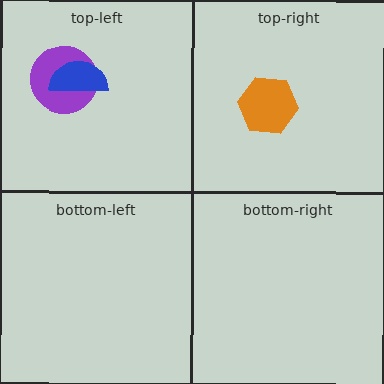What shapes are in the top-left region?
The purple circle, the blue semicircle.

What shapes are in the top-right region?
The orange hexagon.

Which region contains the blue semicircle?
The top-left region.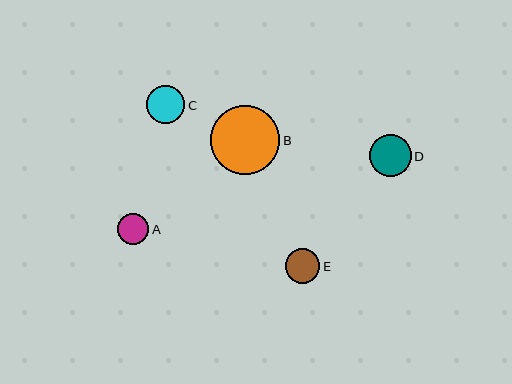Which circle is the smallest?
Circle A is the smallest with a size of approximately 31 pixels.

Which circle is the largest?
Circle B is the largest with a size of approximately 69 pixels.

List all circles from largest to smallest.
From largest to smallest: B, D, C, E, A.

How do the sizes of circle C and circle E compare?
Circle C and circle E are approximately the same size.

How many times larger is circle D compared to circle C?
Circle D is approximately 1.1 times the size of circle C.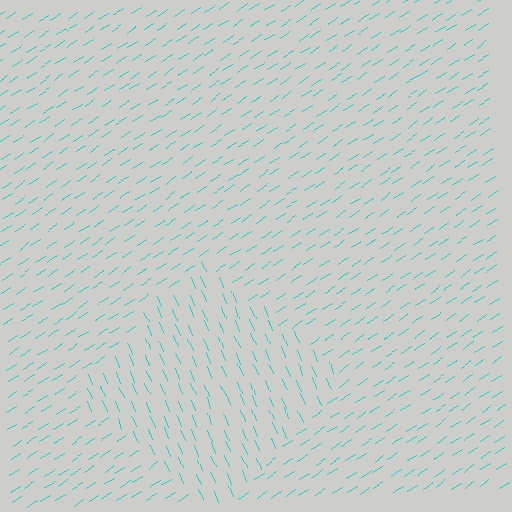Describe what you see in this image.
The image is filled with small cyan line segments. A diamond region in the image has lines oriented differently from the surrounding lines, creating a visible texture boundary.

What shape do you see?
I see a diamond.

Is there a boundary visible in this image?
Yes, there is a texture boundary formed by a change in line orientation.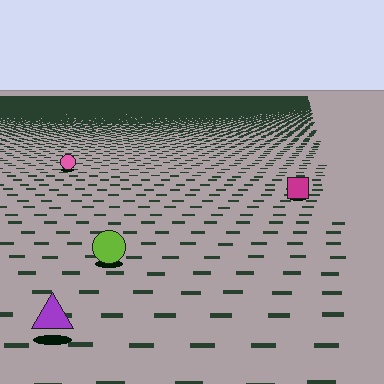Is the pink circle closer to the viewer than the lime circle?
No. The lime circle is closer — you can tell from the texture gradient: the ground texture is coarser near it.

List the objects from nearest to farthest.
From nearest to farthest: the purple triangle, the lime circle, the magenta square, the pink circle.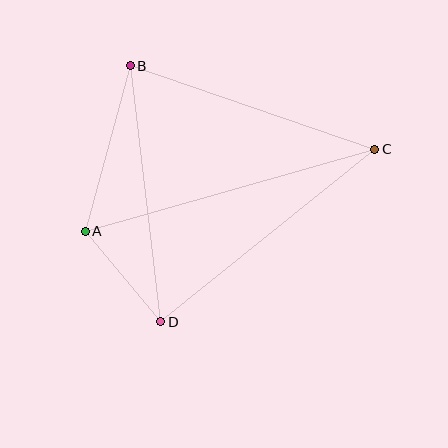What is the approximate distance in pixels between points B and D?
The distance between B and D is approximately 258 pixels.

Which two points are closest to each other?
Points A and D are closest to each other.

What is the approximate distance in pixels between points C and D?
The distance between C and D is approximately 275 pixels.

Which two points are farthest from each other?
Points A and C are farthest from each other.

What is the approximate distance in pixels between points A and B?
The distance between A and B is approximately 171 pixels.